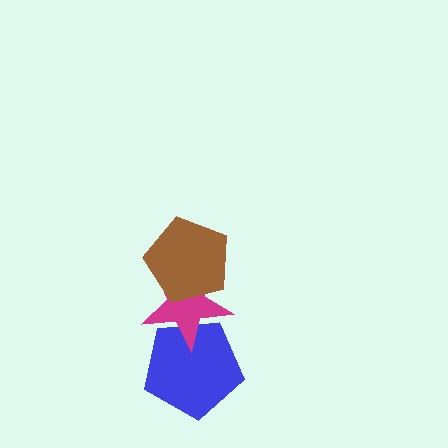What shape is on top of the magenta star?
The brown pentagon is on top of the magenta star.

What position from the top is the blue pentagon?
The blue pentagon is 3rd from the top.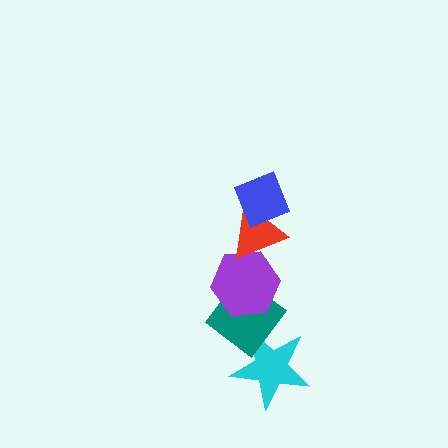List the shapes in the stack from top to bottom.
From top to bottom: the blue diamond, the red triangle, the purple hexagon, the teal diamond, the cyan star.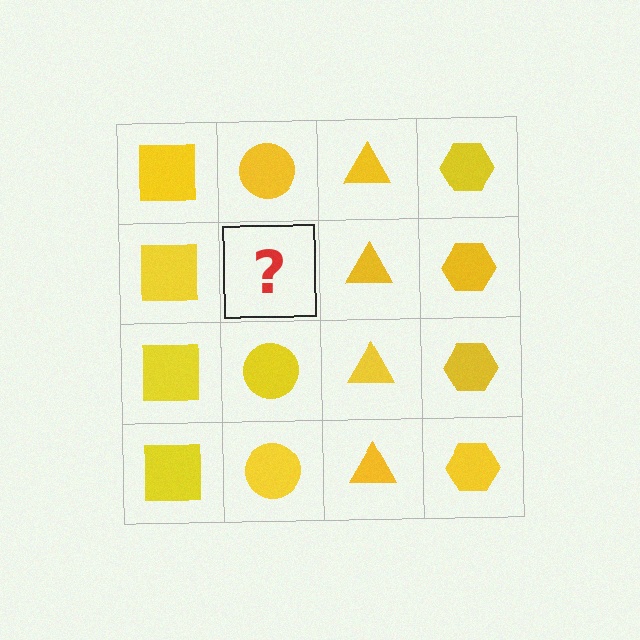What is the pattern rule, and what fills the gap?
The rule is that each column has a consistent shape. The gap should be filled with a yellow circle.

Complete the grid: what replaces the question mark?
The question mark should be replaced with a yellow circle.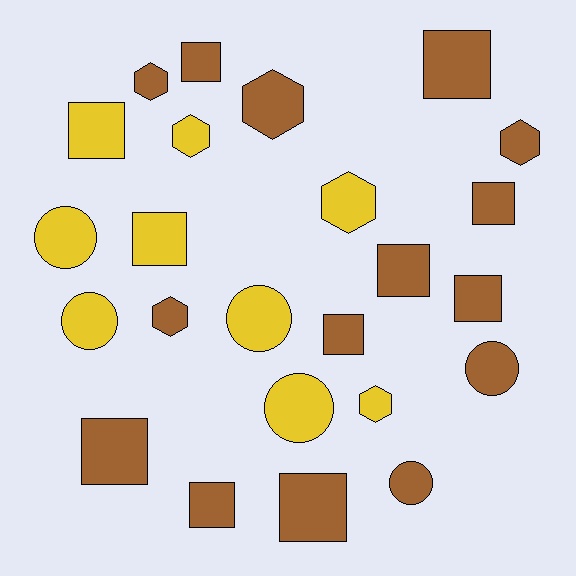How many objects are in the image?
There are 24 objects.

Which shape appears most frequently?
Square, with 11 objects.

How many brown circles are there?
There are 2 brown circles.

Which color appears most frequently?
Brown, with 15 objects.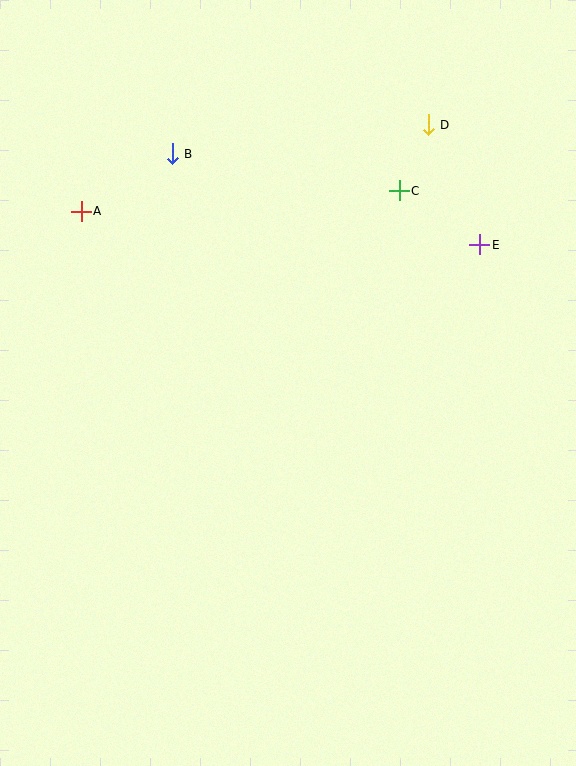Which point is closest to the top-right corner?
Point D is closest to the top-right corner.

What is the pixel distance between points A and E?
The distance between A and E is 400 pixels.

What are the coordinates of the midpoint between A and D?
The midpoint between A and D is at (255, 168).